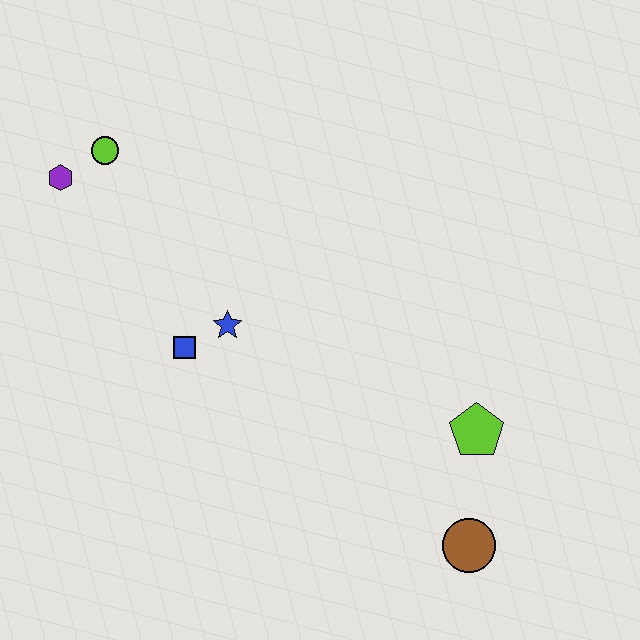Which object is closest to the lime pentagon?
The brown circle is closest to the lime pentagon.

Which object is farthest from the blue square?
The brown circle is farthest from the blue square.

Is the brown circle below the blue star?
Yes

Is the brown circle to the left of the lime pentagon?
Yes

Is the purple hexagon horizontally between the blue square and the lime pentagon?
No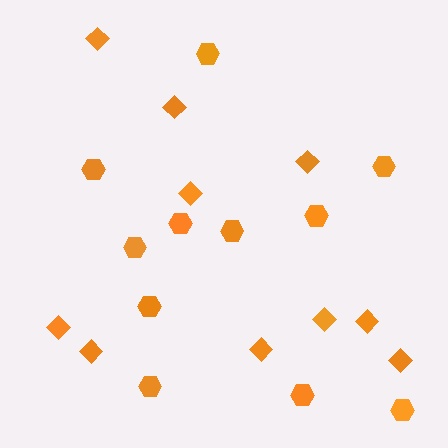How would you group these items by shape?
There are 2 groups: one group of hexagons (11) and one group of diamonds (10).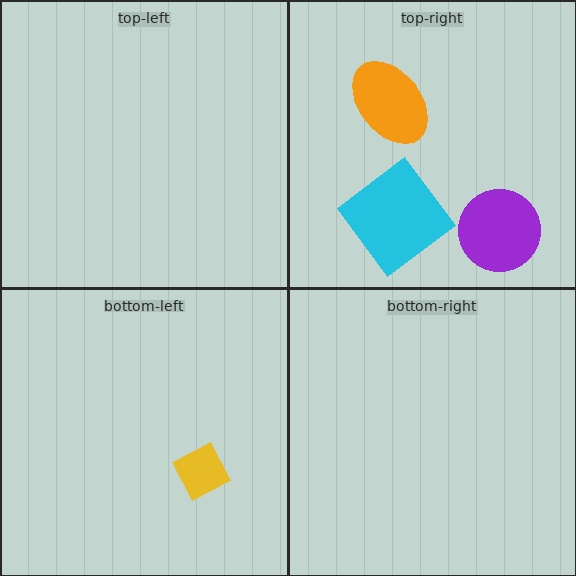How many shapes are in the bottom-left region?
1.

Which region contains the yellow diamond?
The bottom-left region.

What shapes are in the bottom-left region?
The yellow diamond.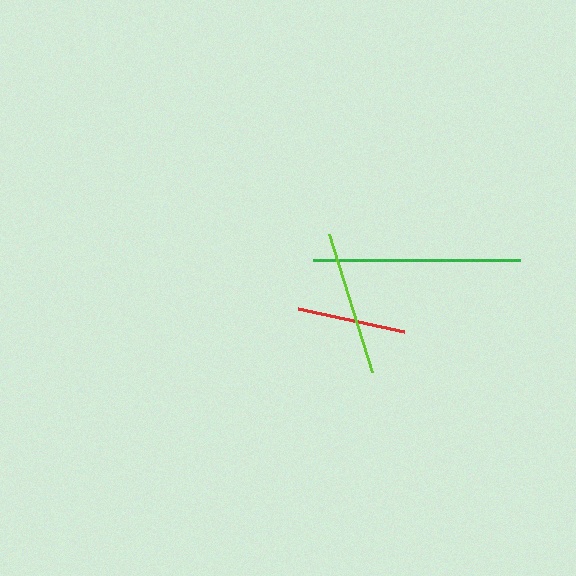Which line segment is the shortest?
The red line is the shortest at approximately 109 pixels.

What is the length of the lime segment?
The lime segment is approximately 145 pixels long.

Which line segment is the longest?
The green line is the longest at approximately 207 pixels.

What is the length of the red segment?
The red segment is approximately 109 pixels long.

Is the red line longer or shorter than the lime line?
The lime line is longer than the red line.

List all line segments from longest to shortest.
From longest to shortest: green, lime, red.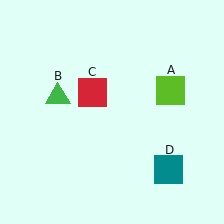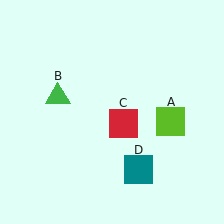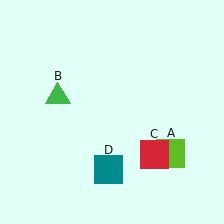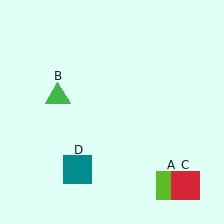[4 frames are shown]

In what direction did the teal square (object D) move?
The teal square (object D) moved left.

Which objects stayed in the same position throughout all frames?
Green triangle (object B) remained stationary.